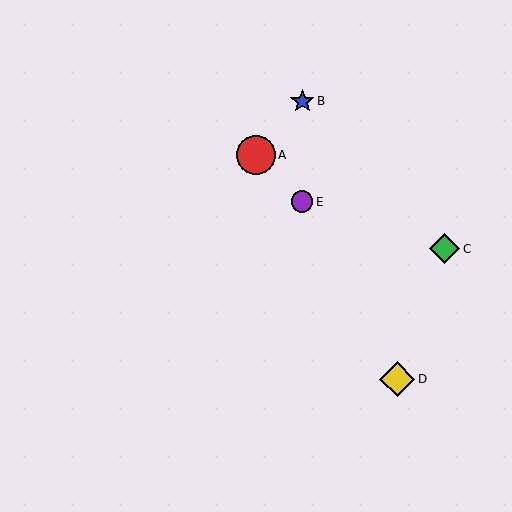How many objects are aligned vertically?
2 objects (B, E) are aligned vertically.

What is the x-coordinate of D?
Object D is at x≈397.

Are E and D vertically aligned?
No, E is at x≈302 and D is at x≈397.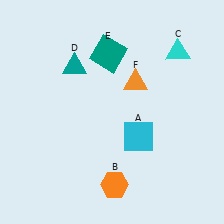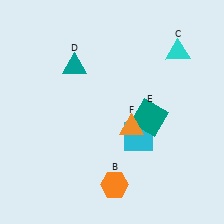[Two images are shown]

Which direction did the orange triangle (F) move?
The orange triangle (F) moved down.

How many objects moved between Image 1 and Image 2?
2 objects moved between the two images.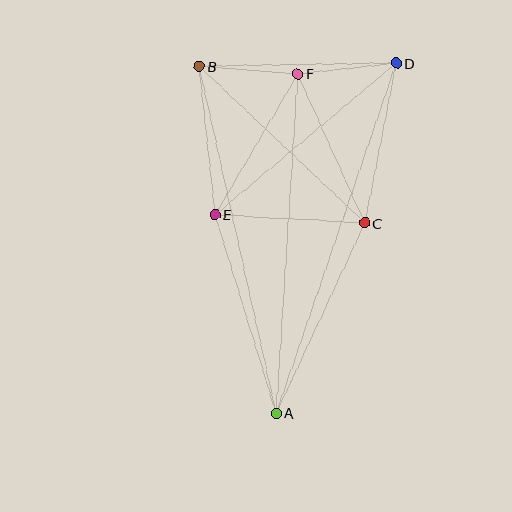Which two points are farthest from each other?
Points A and D are farthest from each other.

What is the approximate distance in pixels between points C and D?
The distance between C and D is approximately 163 pixels.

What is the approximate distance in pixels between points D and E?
The distance between D and E is approximately 236 pixels.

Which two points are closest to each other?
Points D and F are closest to each other.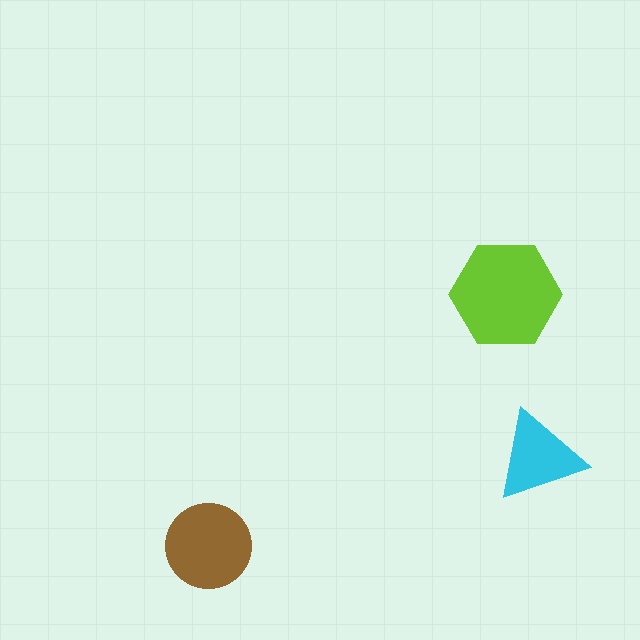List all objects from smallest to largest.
The cyan triangle, the brown circle, the lime hexagon.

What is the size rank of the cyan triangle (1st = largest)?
3rd.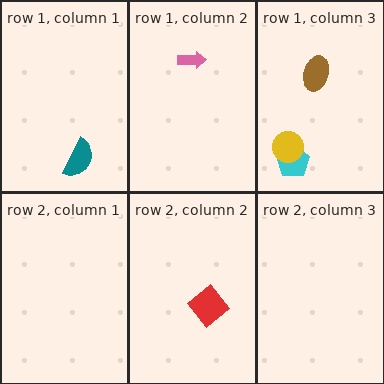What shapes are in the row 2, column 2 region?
The red diamond.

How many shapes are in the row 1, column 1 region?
1.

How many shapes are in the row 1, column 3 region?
3.